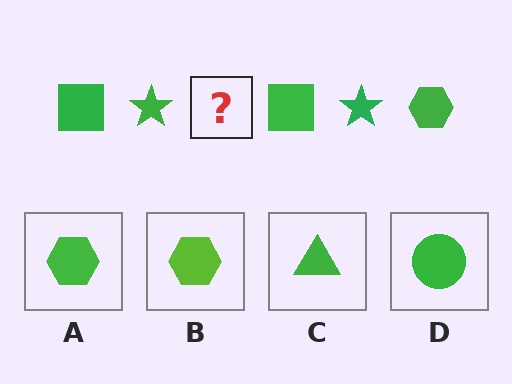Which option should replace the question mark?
Option A.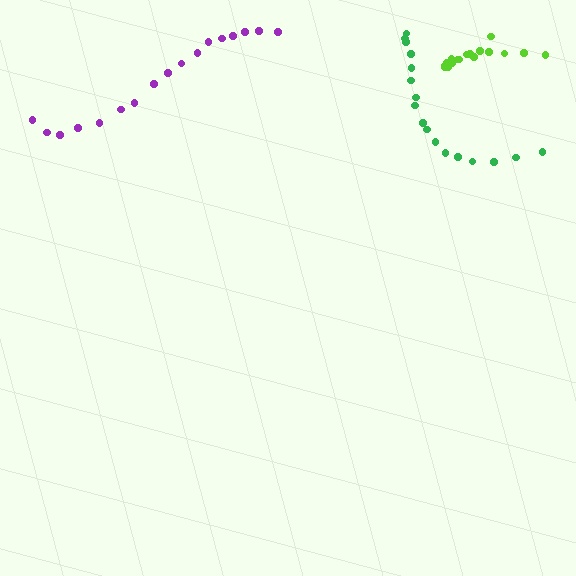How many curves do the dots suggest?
There are 3 distinct paths.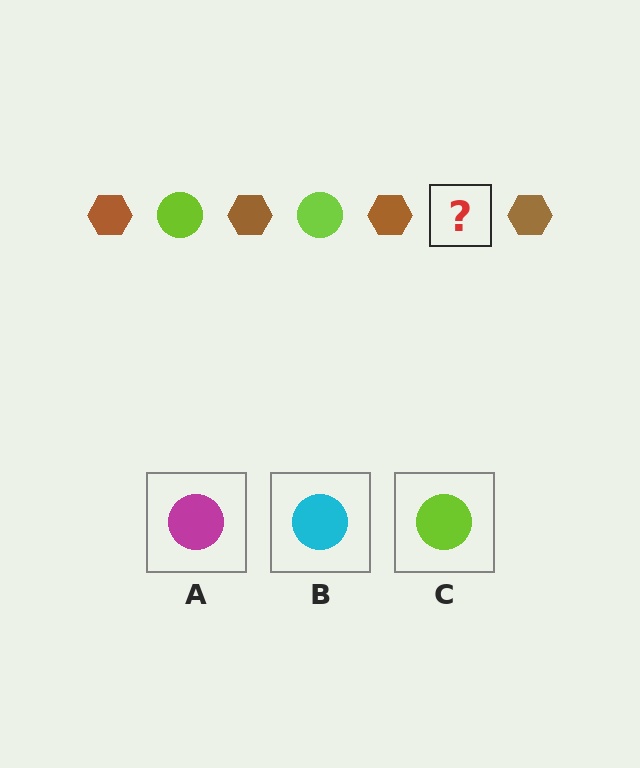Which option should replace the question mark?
Option C.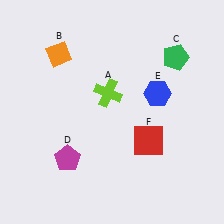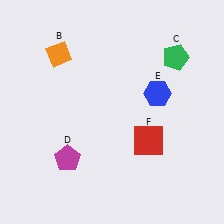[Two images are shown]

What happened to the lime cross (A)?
The lime cross (A) was removed in Image 2. It was in the top-left area of Image 1.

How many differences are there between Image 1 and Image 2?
There is 1 difference between the two images.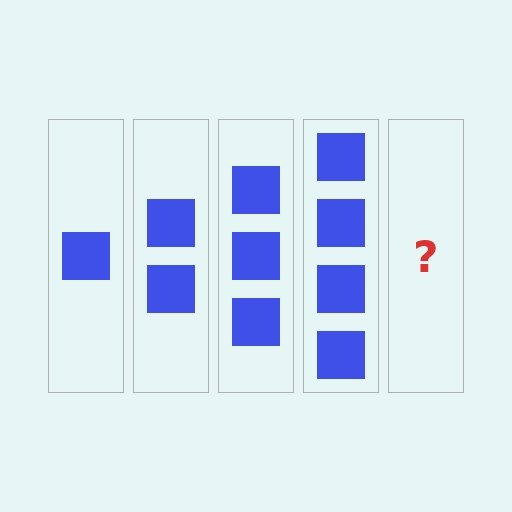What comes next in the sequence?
The next element should be 5 squares.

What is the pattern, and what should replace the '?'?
The pattern is that each step adds one more square. The '?' should be 5 squares.